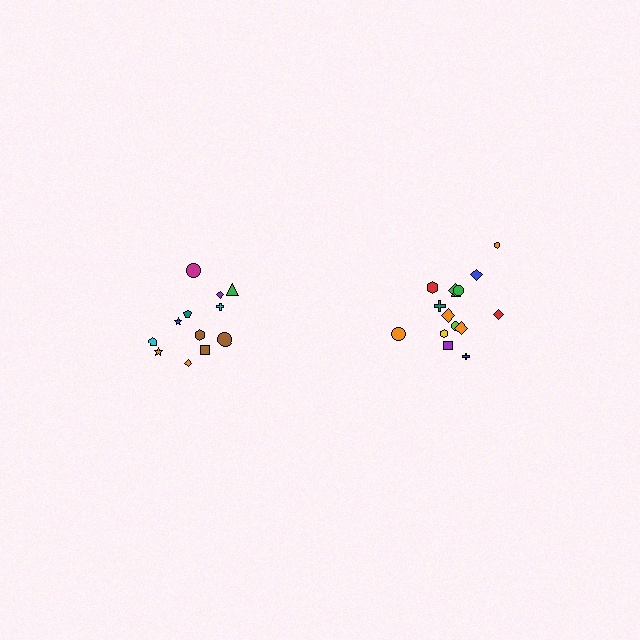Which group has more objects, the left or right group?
The right group.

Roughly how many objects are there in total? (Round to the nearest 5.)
Roughly 25 objects in total.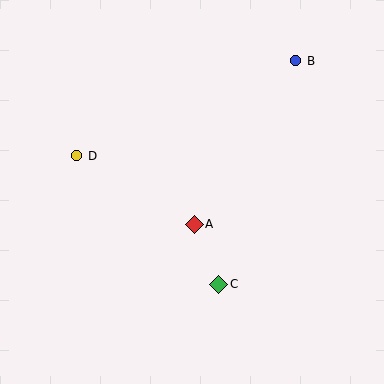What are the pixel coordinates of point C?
Point C is at (219, 284).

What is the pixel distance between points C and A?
The distance between C and A is 65 pixels.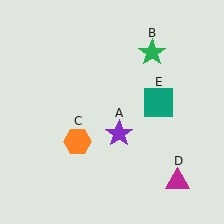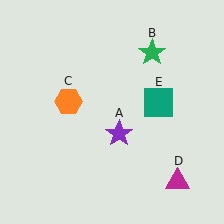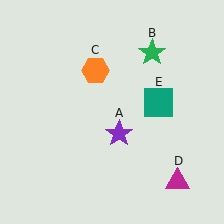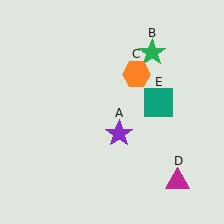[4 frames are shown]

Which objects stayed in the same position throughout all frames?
Purple star (object A) and green star (object B) and magenta triangle (object D) and teal square (object E) remained stationary.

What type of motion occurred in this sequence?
The orange hexagon (object C) rotated clockwise around the center of the scene.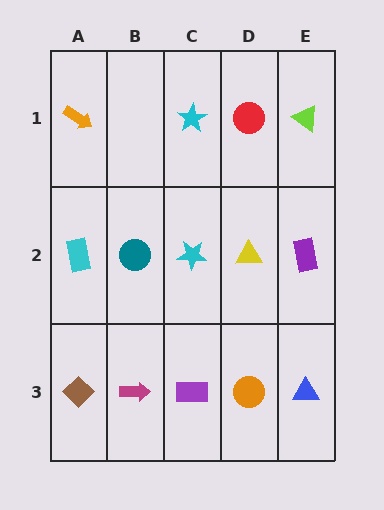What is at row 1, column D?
A red circle.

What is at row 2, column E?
A purple rectangle.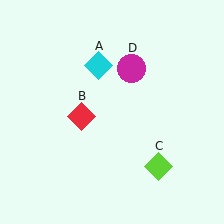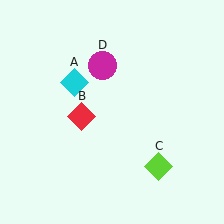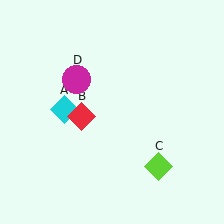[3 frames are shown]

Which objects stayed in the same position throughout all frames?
Red diamond (object B) and lime diamond (object C) remained stationary.